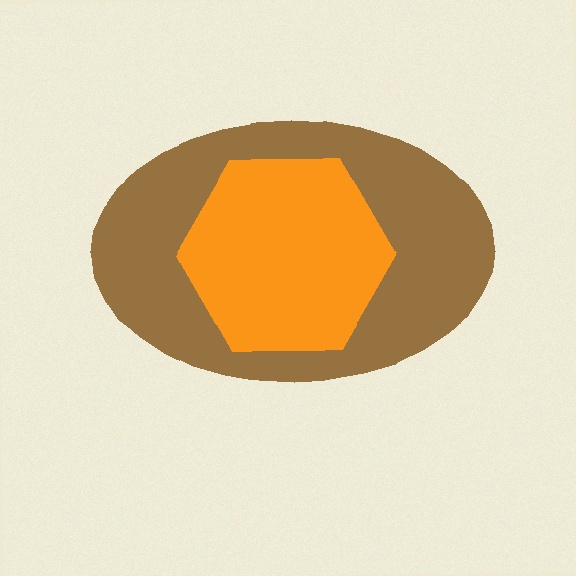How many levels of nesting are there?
2.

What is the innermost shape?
The orange hexagon.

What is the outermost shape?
The brown ellipse.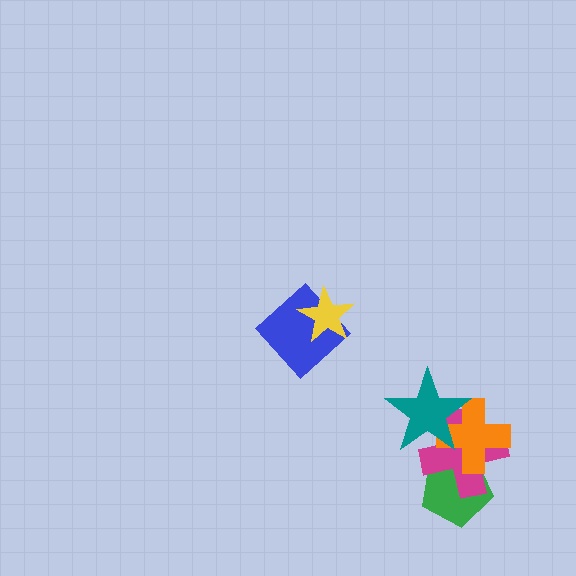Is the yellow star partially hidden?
No, no other shape covers it.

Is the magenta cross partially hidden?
Yes, it is partially covered by another shape.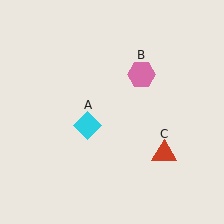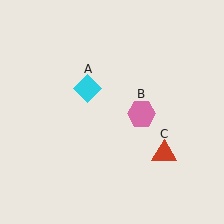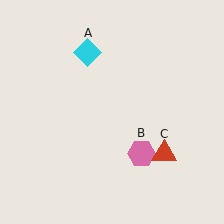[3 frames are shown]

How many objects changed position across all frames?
2 objects changed position: cyan diamond (object A), pink hexagon (object B).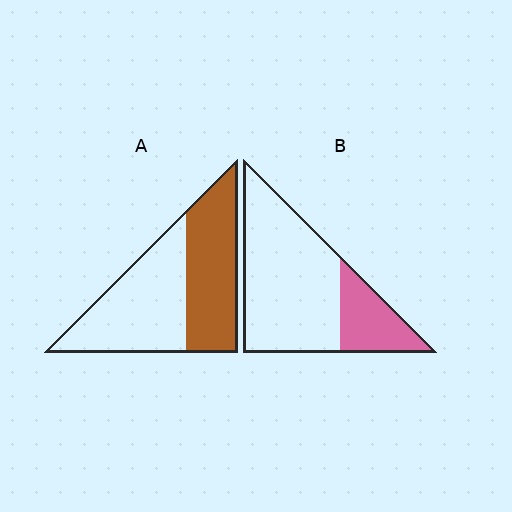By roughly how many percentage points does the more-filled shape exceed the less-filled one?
By roughly 20 percentage points (A over B).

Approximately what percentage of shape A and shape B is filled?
A is approximately 45% and B is approximately 25%.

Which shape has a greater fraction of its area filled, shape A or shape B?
Shape A.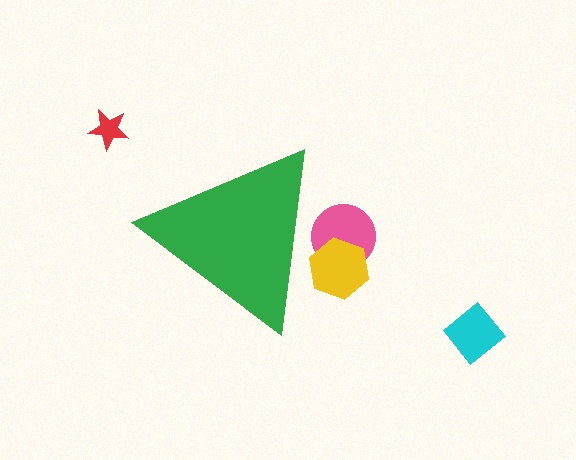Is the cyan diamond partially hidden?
No, the cyan diamond is fully visible.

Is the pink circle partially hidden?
Yes, the pink circle is partially hidden behind the green triangle.